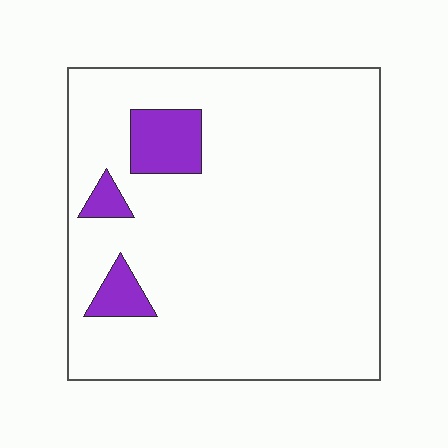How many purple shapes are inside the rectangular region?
3.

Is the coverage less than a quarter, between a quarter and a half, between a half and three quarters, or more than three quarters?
Less than a quarter.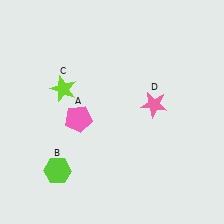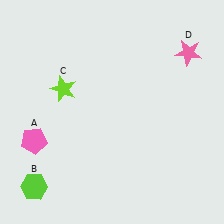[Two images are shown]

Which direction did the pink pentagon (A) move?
The pink pentagon (A) moved left.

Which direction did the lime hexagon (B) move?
The lime hexagon (B) moved left.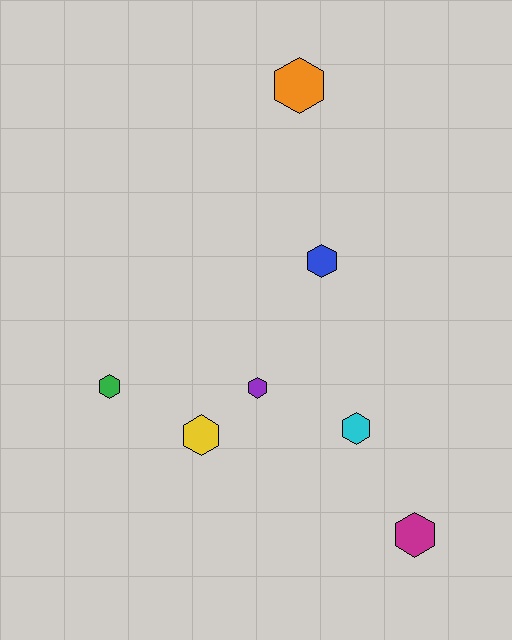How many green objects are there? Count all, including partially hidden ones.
There is 1 green object.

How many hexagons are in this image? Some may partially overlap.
There are 7 hexagons.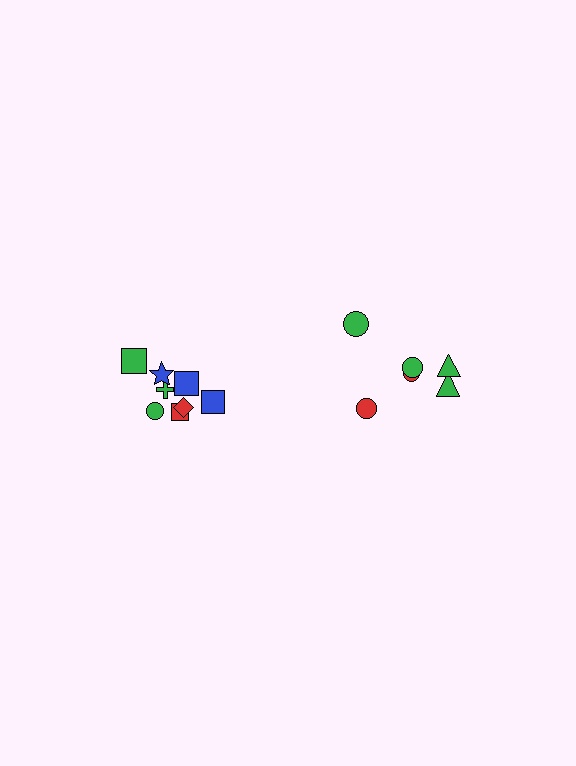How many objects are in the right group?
There are 6 objects.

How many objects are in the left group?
There are 8 objects.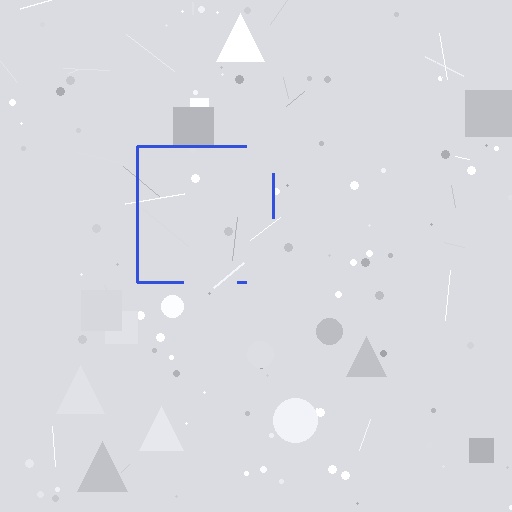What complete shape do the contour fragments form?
The contour fragments form a square.